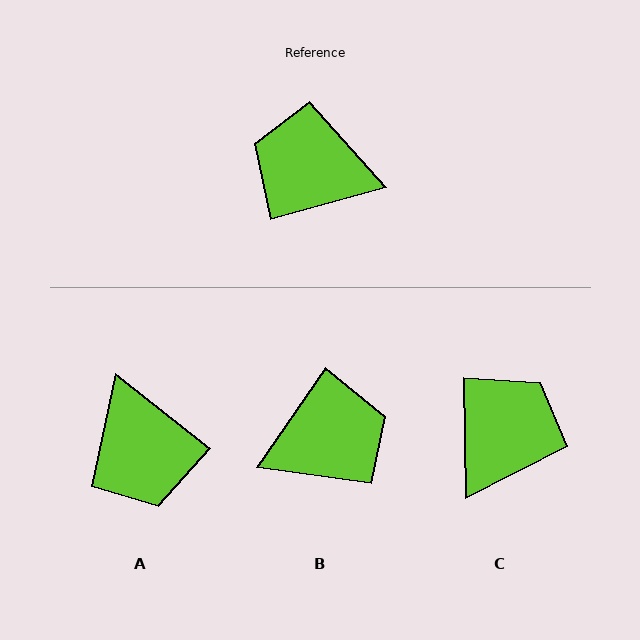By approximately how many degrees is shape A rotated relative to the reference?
Approximately 126 degrees counter-clockwise.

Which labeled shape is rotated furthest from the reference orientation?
B, about 140 degrees away.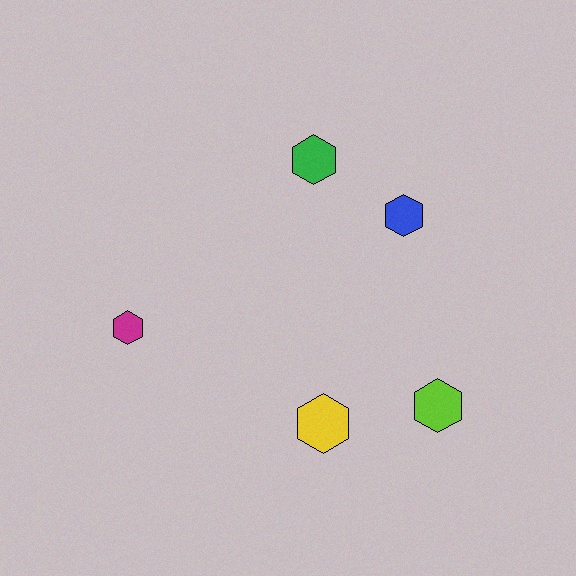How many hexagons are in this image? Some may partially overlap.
There are 5 hexagons.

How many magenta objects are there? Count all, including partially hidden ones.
There is 1 magenta object.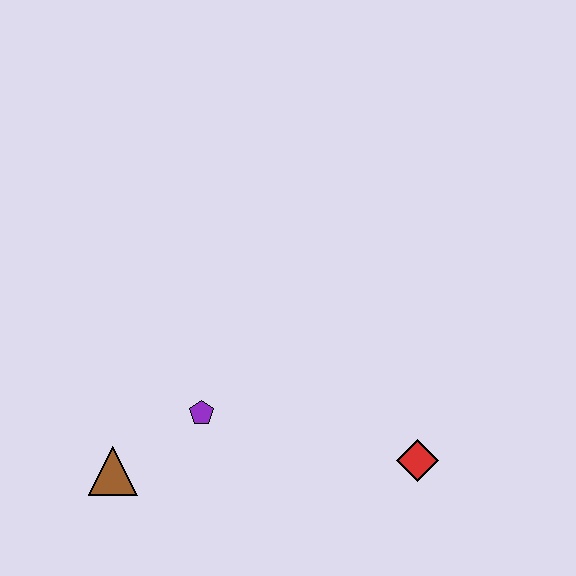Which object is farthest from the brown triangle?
The red diamond is farthest from the brown triangle.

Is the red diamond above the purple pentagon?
No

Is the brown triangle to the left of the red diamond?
Yes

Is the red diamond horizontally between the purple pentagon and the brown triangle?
No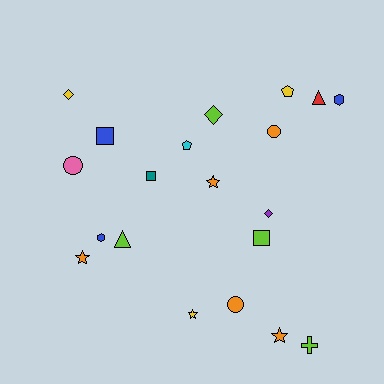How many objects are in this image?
There are 20 objects.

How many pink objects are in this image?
There is 1 pink object.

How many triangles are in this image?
There are 2 triangles.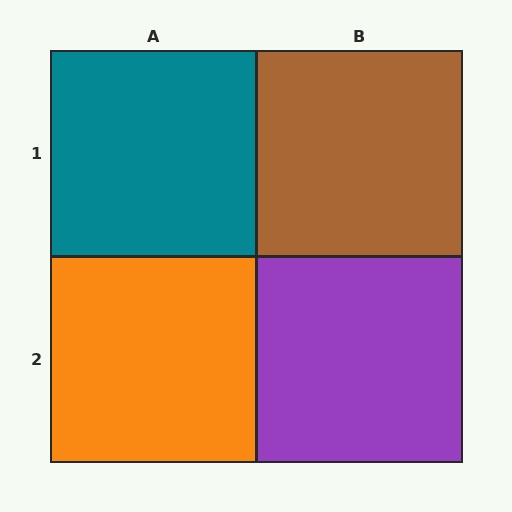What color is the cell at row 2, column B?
Purple.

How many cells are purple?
1 cell is purple.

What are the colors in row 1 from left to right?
Teal, brown.